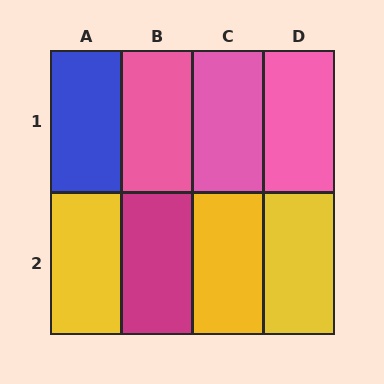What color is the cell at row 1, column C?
Pink.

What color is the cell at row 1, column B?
Pink.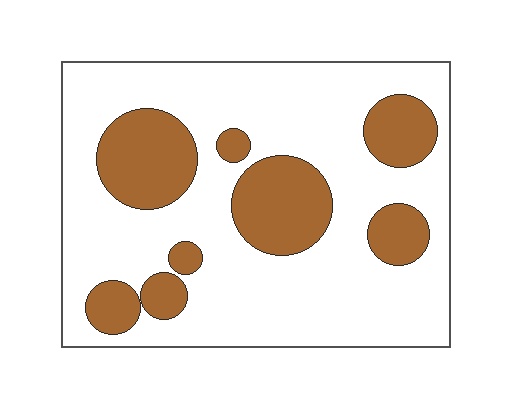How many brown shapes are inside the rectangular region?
8.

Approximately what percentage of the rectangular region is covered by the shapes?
Approximately 25%.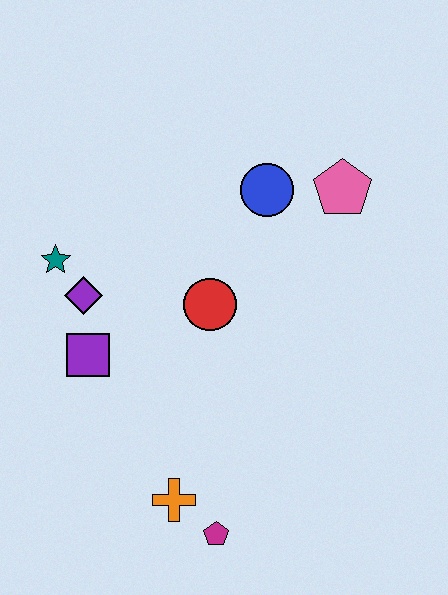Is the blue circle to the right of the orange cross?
Yes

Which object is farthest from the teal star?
The magenta pentagon is farthest from the teal star.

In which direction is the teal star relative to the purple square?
The teal star is above the purple square.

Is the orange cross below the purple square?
Yes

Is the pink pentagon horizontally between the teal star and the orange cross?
No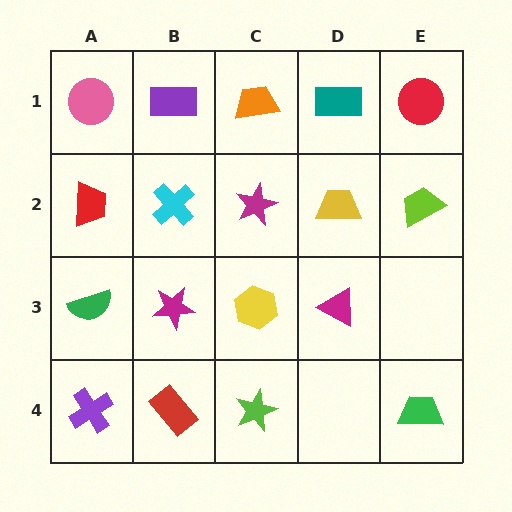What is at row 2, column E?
A lime trapezoid.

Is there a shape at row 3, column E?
No, that cell is empty.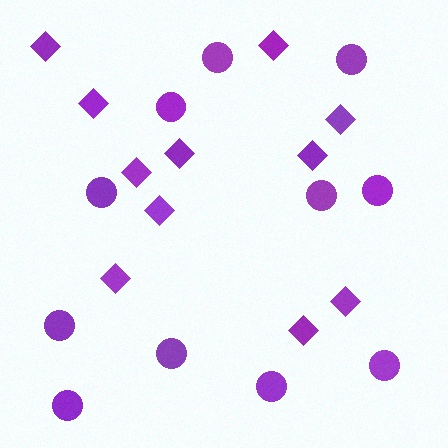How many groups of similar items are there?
There are 2 groups: one group of diamonds (11) and one group of circles (11).